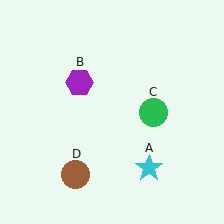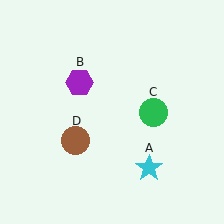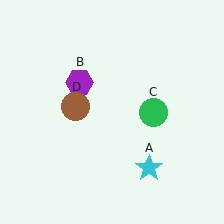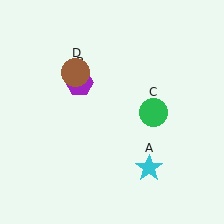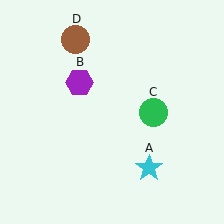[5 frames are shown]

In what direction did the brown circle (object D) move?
The brown circle (object D) moved up.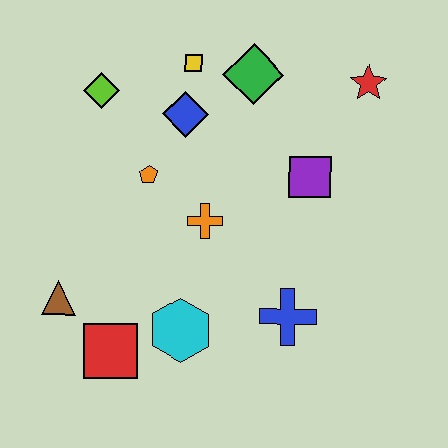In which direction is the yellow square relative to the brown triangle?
The yellow square is above the brown triangle.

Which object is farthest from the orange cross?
The red star is farthest from the orange cross.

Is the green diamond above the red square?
Yes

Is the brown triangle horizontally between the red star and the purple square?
No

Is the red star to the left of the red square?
No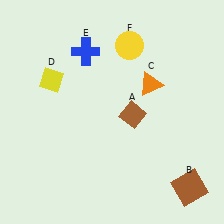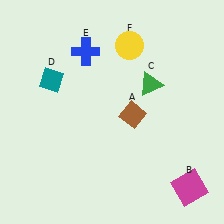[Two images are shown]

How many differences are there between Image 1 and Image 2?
There are 3 differences between the two images.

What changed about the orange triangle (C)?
In Image 1, C is orange. In Image 2, it changed to green.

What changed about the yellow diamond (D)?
In Image 1, D is yellow. In Image 2, it changed to teal.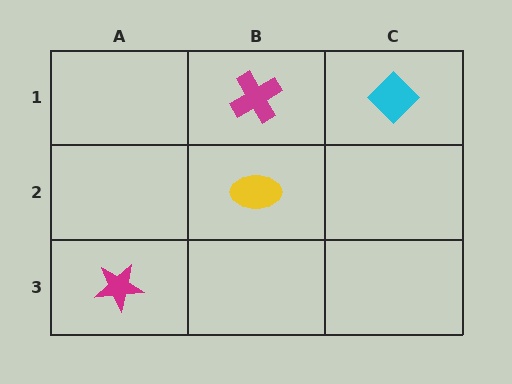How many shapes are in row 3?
1 shape.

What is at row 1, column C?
A cyan diamond.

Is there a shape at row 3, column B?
No, that cell is empty.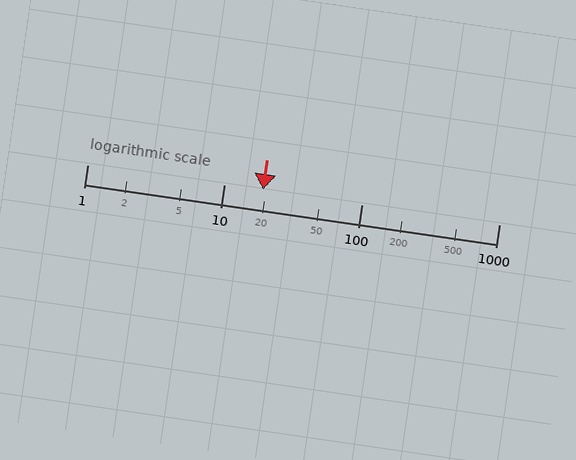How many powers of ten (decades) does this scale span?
The scale spans 3 decades, from 1 to 1000.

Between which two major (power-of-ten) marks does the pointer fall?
The pointer is between 10 and 100.